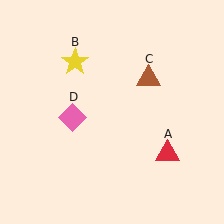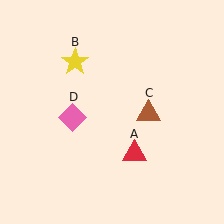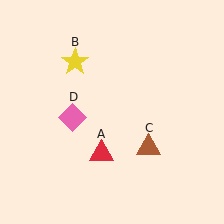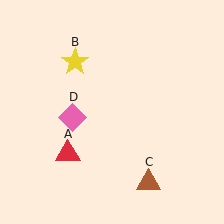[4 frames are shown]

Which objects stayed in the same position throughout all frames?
Yellow star (object B) and pink diamond (object D) remained stationary.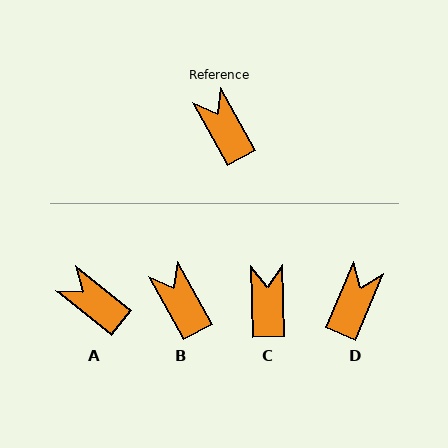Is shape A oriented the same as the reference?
No, it is off by about 22 degrees.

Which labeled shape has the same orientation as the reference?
B.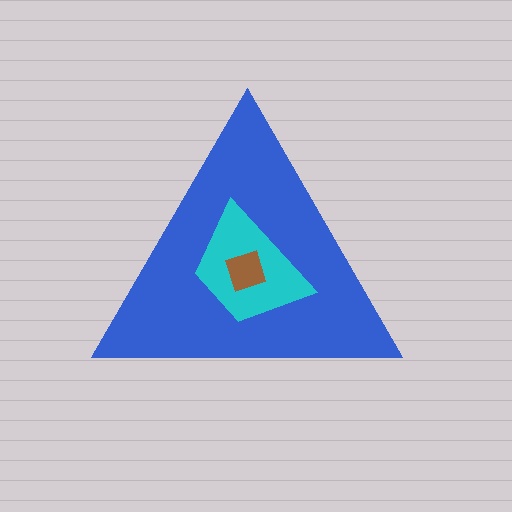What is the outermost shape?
The blue triangle.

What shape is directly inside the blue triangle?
The cyan trapezoid.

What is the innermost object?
The brown square.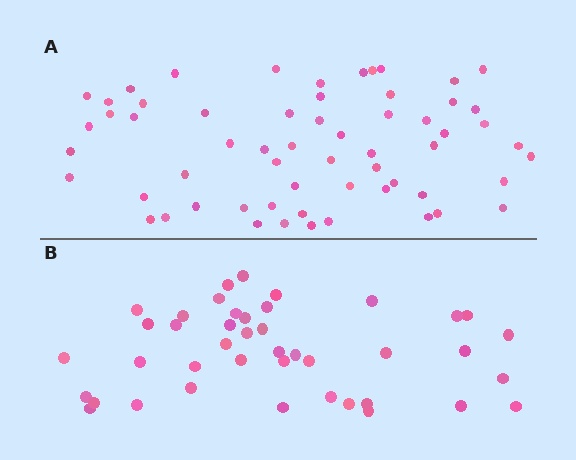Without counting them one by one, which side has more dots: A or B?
Region A (the top region) has more dots.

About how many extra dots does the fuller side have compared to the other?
Region A has approximately 20 more dots than region B.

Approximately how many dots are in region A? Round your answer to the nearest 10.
About 60 dots.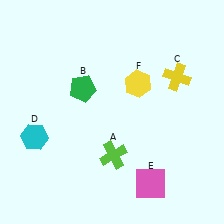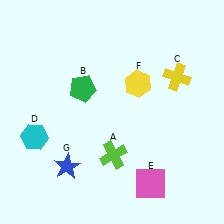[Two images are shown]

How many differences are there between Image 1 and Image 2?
There is 1 difference between the two images.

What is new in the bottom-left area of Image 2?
A blue star (G) was added in the bottom-left area of Image 2.